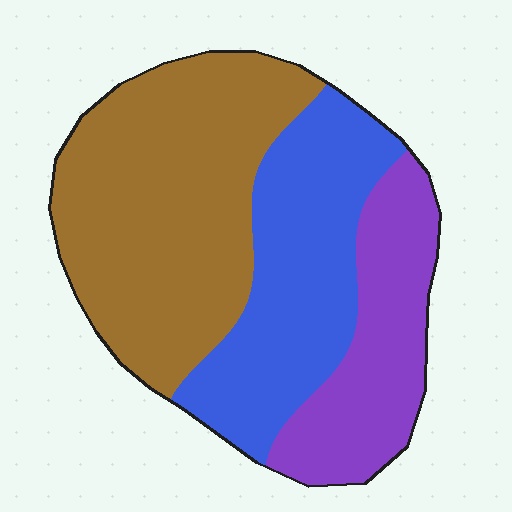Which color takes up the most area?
Brown, at roughly 45%.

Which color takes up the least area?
Purple, at roughly 25%.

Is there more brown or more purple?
Brown.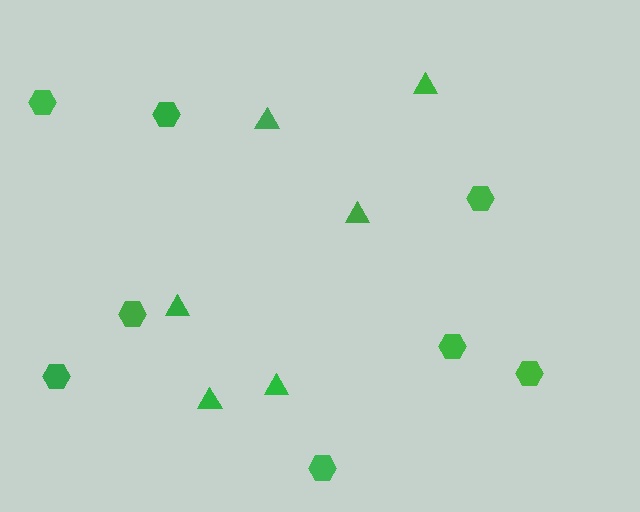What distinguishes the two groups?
There are 2 groups: one group of hexagons (8) and one group of triangles (6).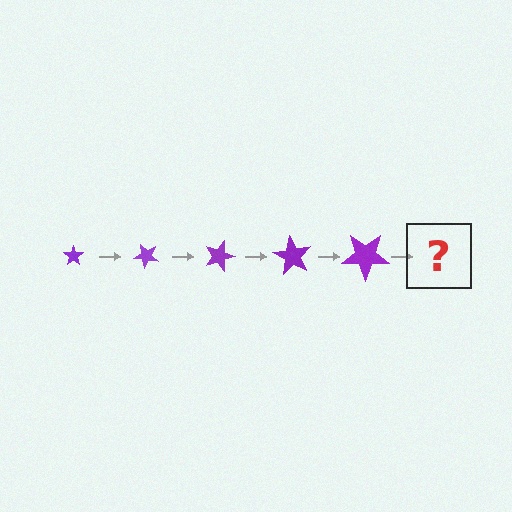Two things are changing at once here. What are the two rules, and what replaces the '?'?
The two rules are that the star grows larger each step and it rotates 45 degrees each step. The '?' should be a star, larger than the previous one and rotated 225 degrees from the start.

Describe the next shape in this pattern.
It should be a star, larger than the previous one and rotated 225 degrees from the start.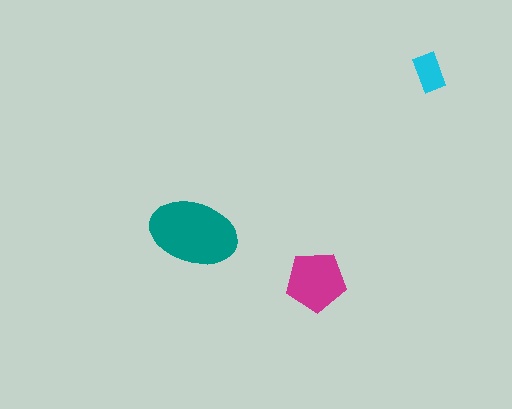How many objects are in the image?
There are 3 objects in the image.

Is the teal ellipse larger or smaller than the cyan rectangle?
Larger.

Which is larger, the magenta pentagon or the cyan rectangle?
The magenta pentagon.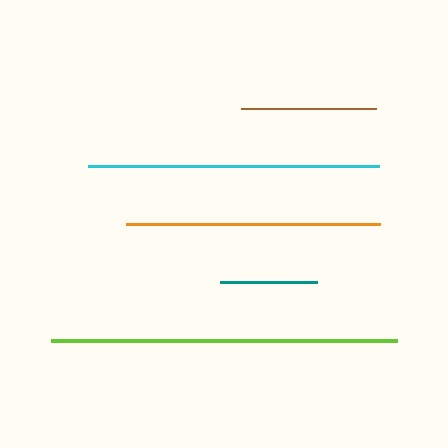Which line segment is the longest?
The lime line is the longest at approximately 345 pixels.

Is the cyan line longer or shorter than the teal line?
The cyan line is longer than the teal line.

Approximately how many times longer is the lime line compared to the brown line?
The lime line is approximately 2.6 times the length of the brown line.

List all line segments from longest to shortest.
From longest to shortest: lime, cyan, orange, brown, teal.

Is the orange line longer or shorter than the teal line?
The orange line is longer than the teal line.